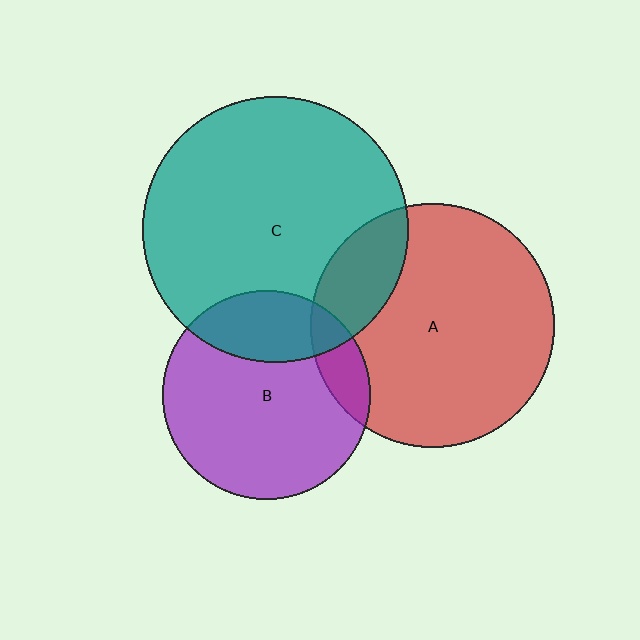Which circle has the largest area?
Circle C (teal).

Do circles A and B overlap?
Yes.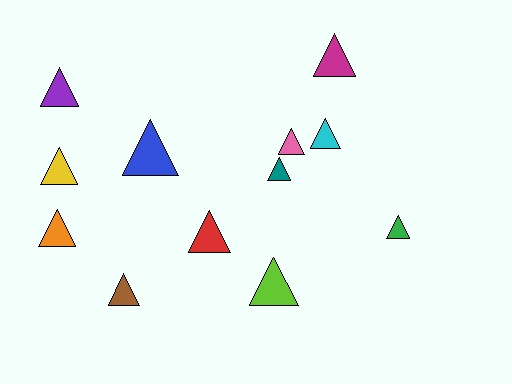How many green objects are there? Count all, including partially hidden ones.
There is 1 green object.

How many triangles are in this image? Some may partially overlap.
There are 12 triangles.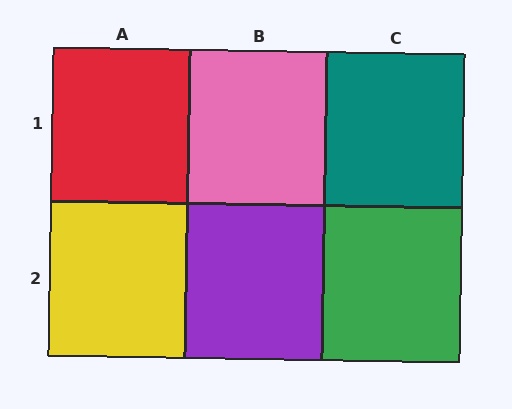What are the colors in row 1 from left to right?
Red, pink, teal.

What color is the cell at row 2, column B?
Purple.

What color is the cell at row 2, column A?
Yellow.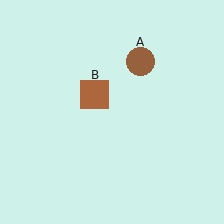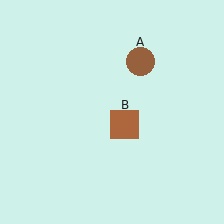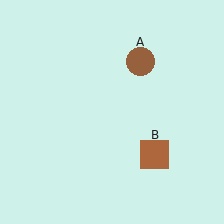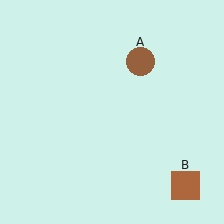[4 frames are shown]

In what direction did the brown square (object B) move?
The brown square (object B) moved down and to the right.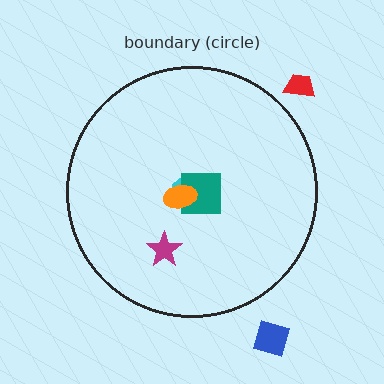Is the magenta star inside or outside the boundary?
Inside.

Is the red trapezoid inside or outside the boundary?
Outside.